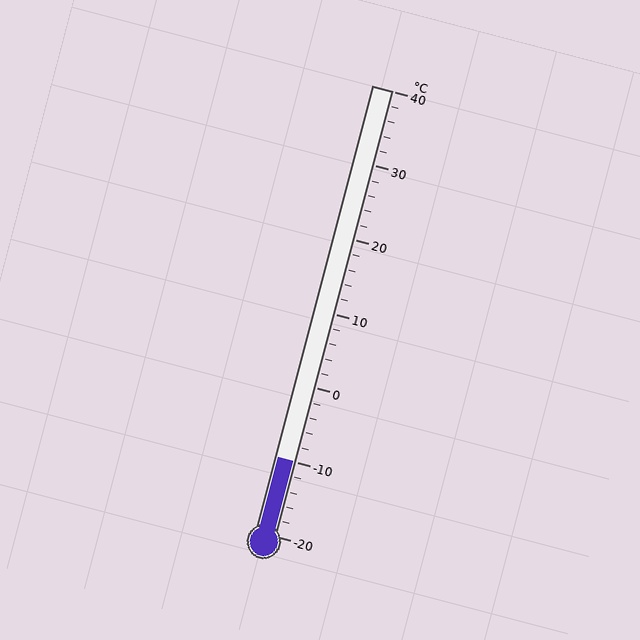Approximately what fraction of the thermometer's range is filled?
The thermometer is filled to approximately 15% of its range.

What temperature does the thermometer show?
The thermometer shows approximately -10°C.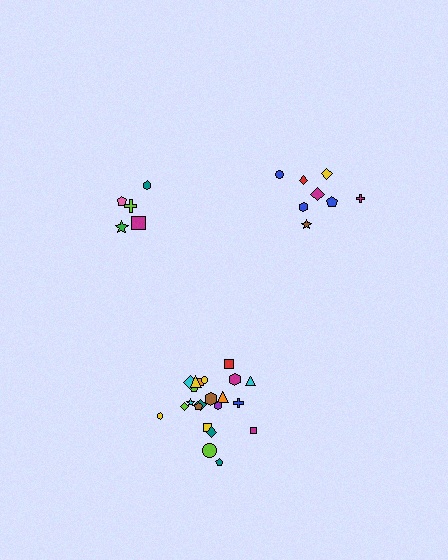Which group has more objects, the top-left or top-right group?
The top-right group.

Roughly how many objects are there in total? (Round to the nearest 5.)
Roughly 35 objects in total.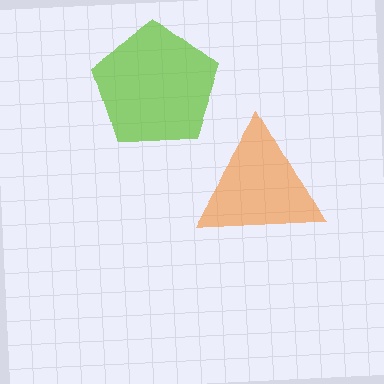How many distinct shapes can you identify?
There are 2 distinct shapes: a lime pentagon, an orange triangle.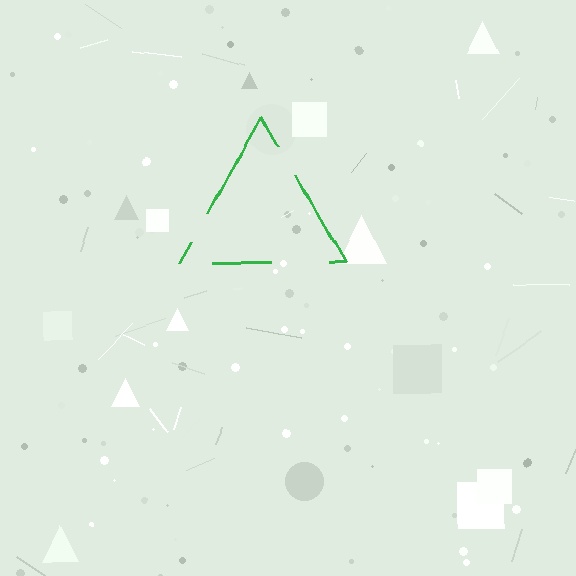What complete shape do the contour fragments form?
The contour fragments form a triangle.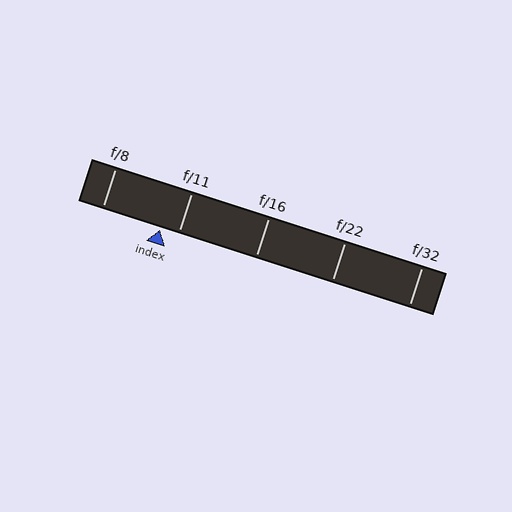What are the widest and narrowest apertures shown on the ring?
The widest aperture shown is f/8 and the narrowest is f/32.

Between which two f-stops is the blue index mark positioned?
The index mark is between f/8 and f/11.